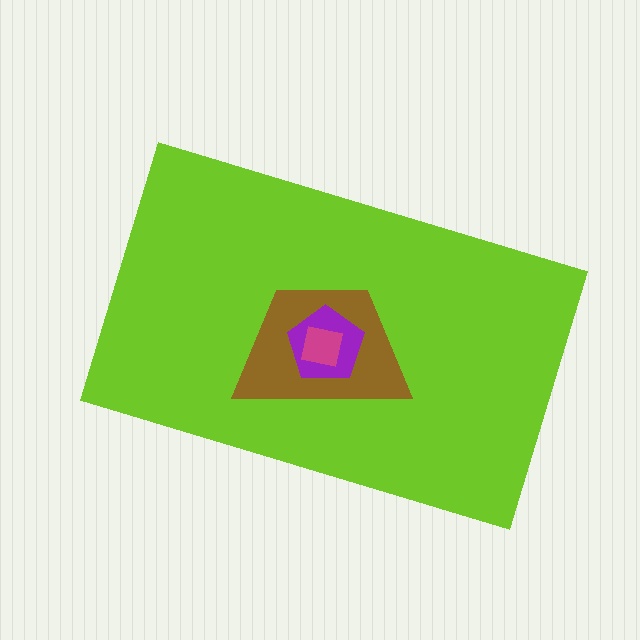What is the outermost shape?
The lime rectangle.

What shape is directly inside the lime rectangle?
The brown trapezoid.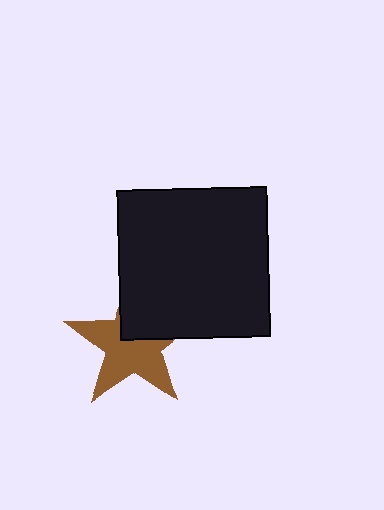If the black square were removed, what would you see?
You would see the complete brown star.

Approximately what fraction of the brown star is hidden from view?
Roughly 37% of the brown star is hidden behind the black square.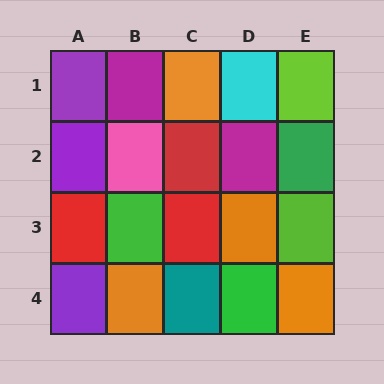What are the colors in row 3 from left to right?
Red, green, red, orange, lime.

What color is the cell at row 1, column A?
Purple.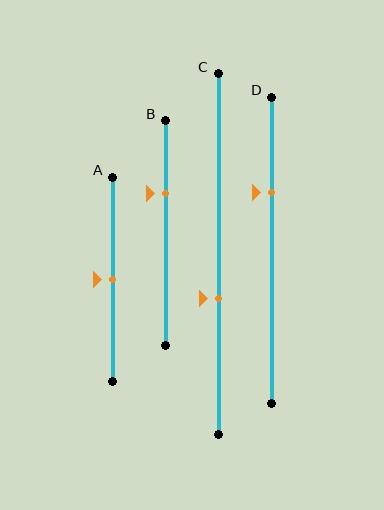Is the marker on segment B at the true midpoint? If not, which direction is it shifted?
No, the marker on segment B is shifted upward by about 18% of the segment length.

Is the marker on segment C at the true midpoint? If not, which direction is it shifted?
No, the marker on segment C is shifted downward by about 12% of the segment length.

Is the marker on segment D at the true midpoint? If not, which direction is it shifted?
No, the marker on segment D is shifted upward by about 19% of the segment length.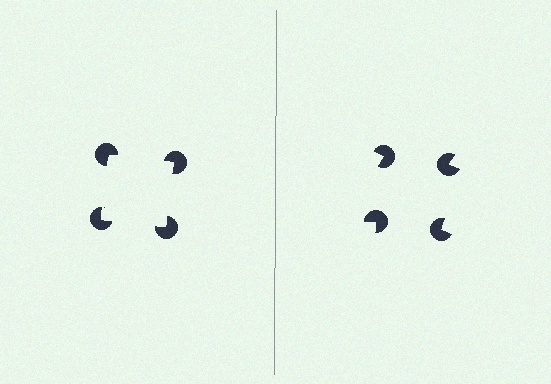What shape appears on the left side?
An illusory square.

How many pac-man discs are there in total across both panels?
8 — 4 on each side.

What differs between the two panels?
The pac-man discs are positioned identically on both sides; only the wedge orientations differ. On the left they align to a square; on the right they are misaligned.